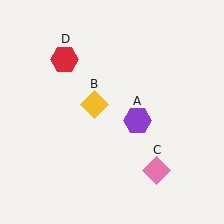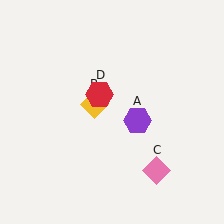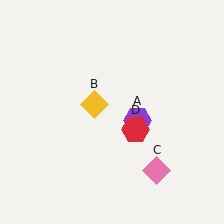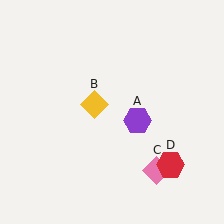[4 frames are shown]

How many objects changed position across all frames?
1 object changed position: red hexagon (object D).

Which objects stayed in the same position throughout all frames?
Purple hexagon (object A) and yellow diamond (object B) and pink diamond (object C) remained stationary.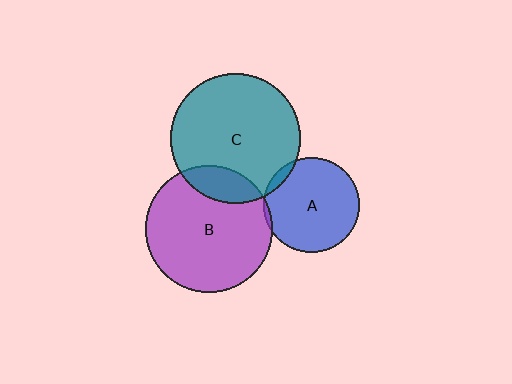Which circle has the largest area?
Circle C (teal).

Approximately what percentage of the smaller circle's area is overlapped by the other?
Approximately 15%.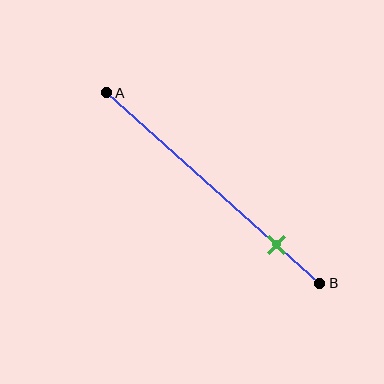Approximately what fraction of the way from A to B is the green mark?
The green mark is approximately 80% of the way from A to B.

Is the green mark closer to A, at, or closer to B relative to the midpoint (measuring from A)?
The green mark is closer to point B than the midpoint of segment AB.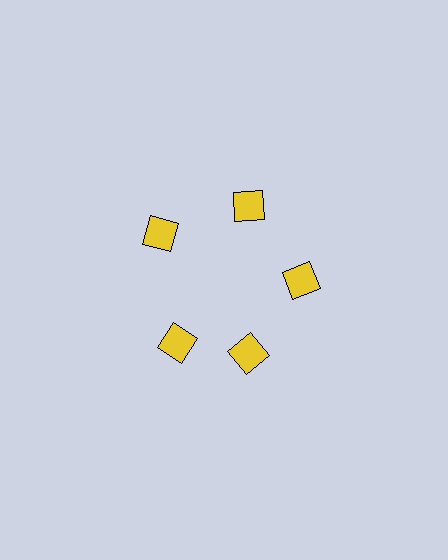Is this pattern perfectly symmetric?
No. The 5 yellow squares are arranged in a ring, but one element near the 8 o'clock position is rotated out of alignment along the ring, breaking the 5-fold rotational symmetry.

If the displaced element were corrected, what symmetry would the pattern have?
It would have 5-fold rotational symmetry — the pattern would map onto itself every 72 degrees.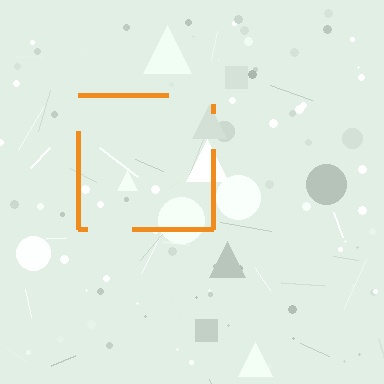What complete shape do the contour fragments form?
The contour fragments form a square.